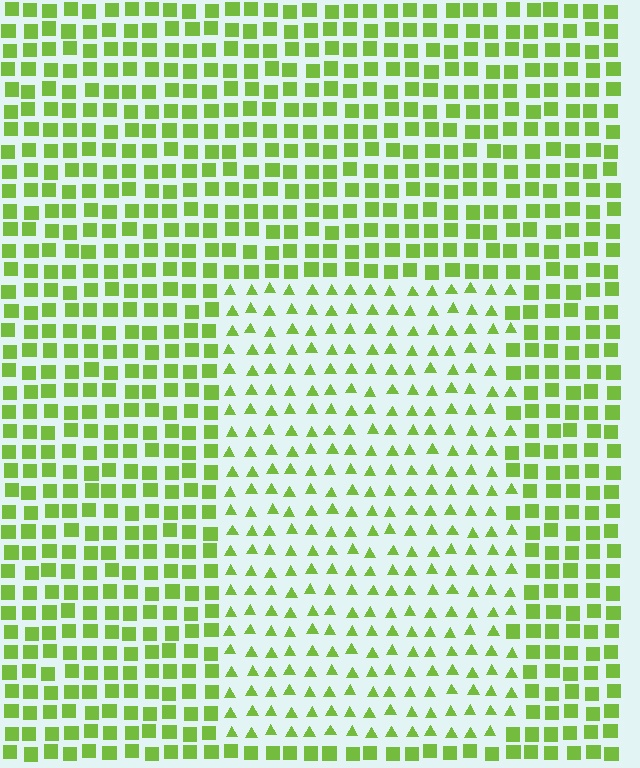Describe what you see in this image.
The image is filled with small lime elements arranged in a uniform grid. A rectangle-shaped region contains triangles, while the surrounding area contains squares. The boundary is defined purely by the change in element shape.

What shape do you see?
I see a rectangle.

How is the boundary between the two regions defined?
The boundary is defined by a change in element shape: triangles inside vs. squares outside. All elements share the same color and spacing.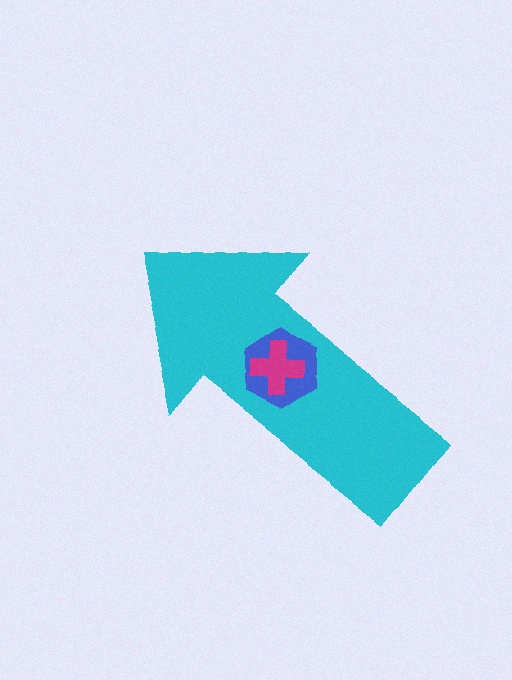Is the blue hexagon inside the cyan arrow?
Yes.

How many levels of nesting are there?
3.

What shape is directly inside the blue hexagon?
The magenta cross.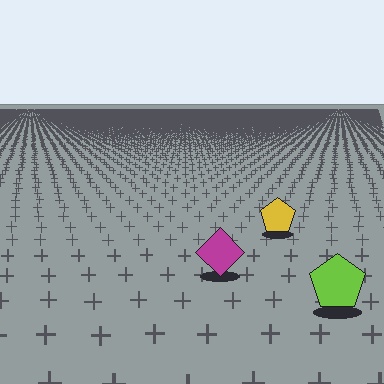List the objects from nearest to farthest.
From nearest to farthest: the lime pentagon, the magenta diamond, the yellow pentagon.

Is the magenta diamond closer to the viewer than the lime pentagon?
No. The lime pentagon is closer — you can tell from the texture gradient: the ground texture is coarser near it.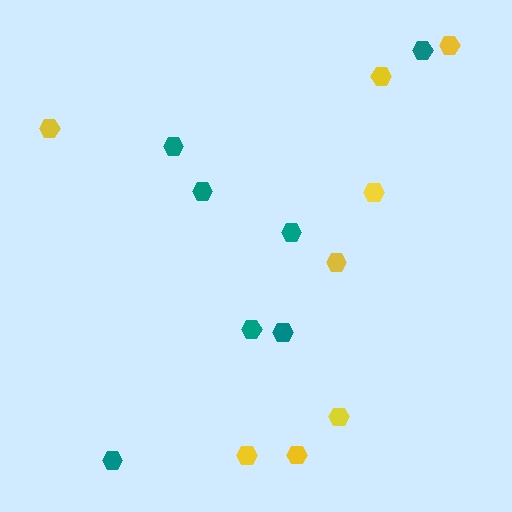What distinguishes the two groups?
There are 2 groups: one group of yellow hexagons (8) and one group of teal hexagons (7).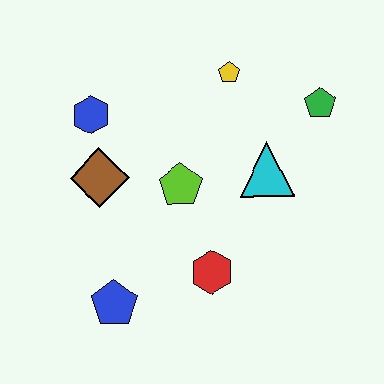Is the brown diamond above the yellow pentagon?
No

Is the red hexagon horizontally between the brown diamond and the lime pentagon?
No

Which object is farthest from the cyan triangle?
The blue pentagon is farthest from the cyan triangle.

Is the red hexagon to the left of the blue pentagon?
No